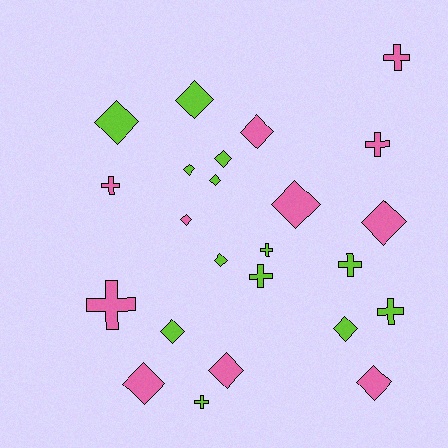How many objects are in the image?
There are 24 objects.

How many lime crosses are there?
There are 5 lime crosses.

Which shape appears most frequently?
Diamond, with 15 objects.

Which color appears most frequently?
Lime, with 13 objects.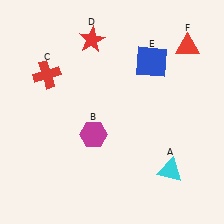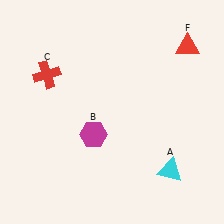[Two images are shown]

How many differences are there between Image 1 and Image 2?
There are 2 differences between the two images.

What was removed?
The blue square (E), the red star (D) were removed in Image 2.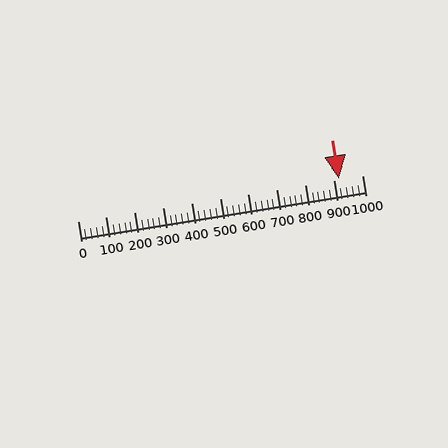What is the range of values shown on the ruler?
The ruler shows values from 0 to 1000.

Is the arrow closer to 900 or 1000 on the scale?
The arrow is closer to 900.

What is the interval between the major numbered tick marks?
The major tick marks are spaced 100 units apart.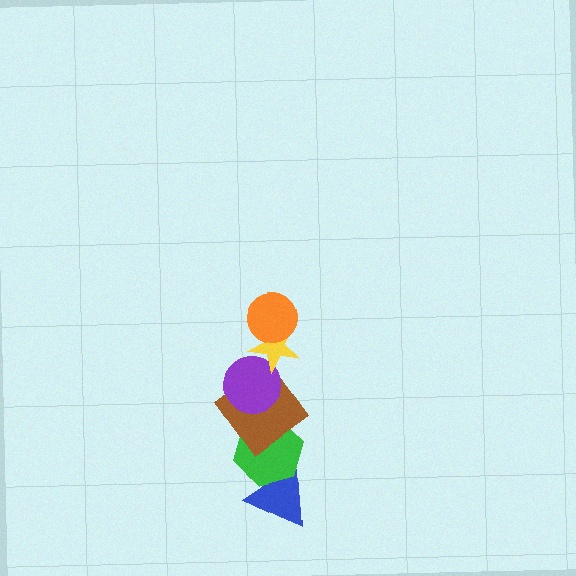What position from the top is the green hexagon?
The green hexagon is 5th from the top.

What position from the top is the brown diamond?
The brown diamond is 4th from the top.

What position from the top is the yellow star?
The yellow star is 2nd from the top.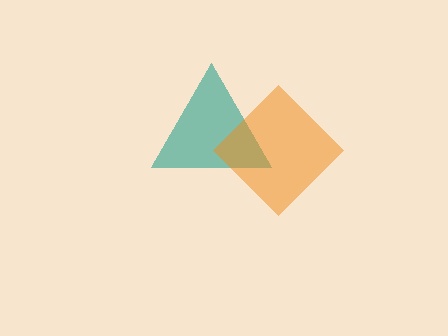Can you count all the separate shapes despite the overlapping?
Yes, there are 2 separate shapes.